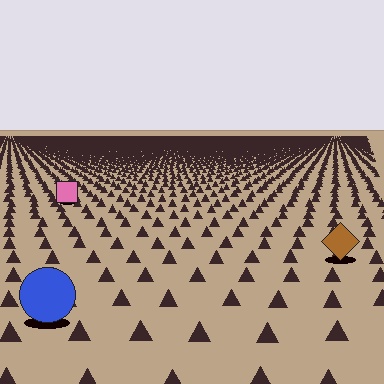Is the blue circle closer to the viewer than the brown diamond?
Yes. The blue circle is closer — you can tell from the texture gradient: the ground texture is coarser near it.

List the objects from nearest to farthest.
From nearest to farthest: the blue circle, the brown diamond, the pink square.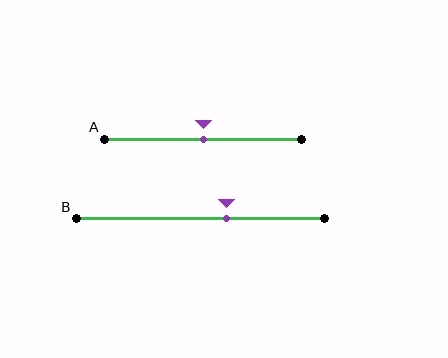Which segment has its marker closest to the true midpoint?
Segment A has its marker closest to the true midpoint.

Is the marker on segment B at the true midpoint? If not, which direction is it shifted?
No, the marker on segment B is shifted to the right by about 11% of the segment length.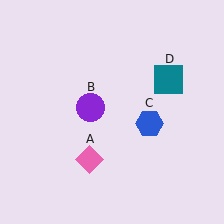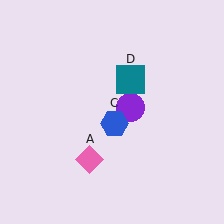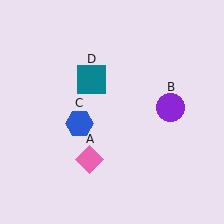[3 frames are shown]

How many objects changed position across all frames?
3 objects changed position: purple circle (object B), blue hexagon (object C), teal square (object D).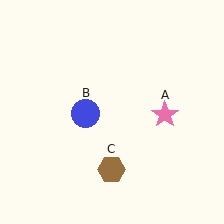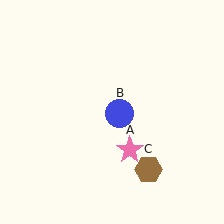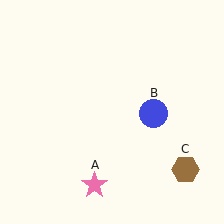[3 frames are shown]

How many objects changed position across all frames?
3 objects changed position: pink star (object A), blue circle (object B), brown hexagon (object C).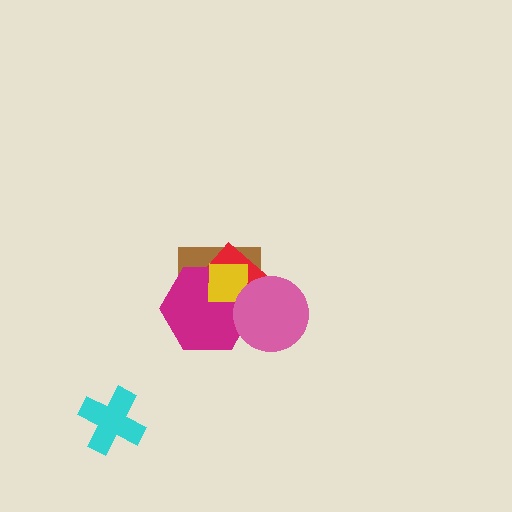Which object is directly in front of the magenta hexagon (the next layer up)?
The yellow square is directly in front of the magenta hexagon.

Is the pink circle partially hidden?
No, no other shape covers it.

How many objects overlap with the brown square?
4 objects overlap with the brown square.